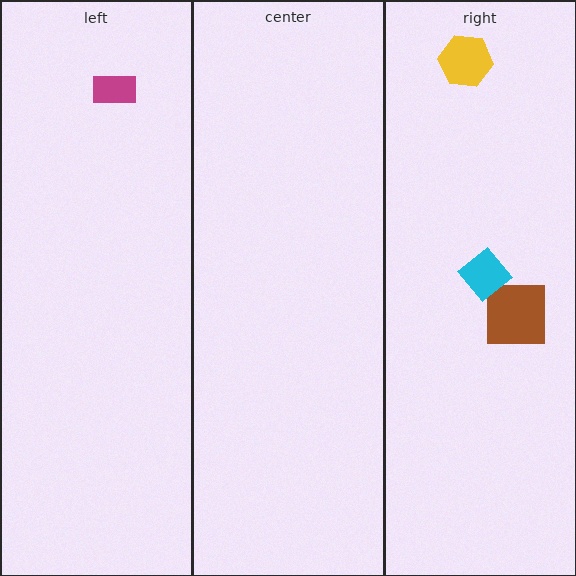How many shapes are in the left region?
1.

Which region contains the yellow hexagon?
The right region.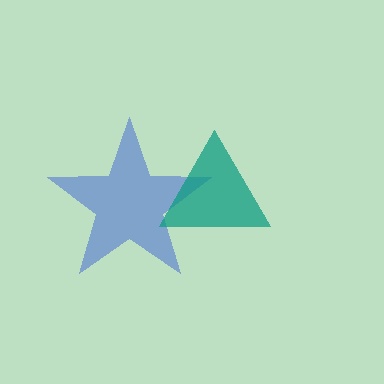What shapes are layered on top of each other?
The layered shapes are: a blue star, a teal triangle.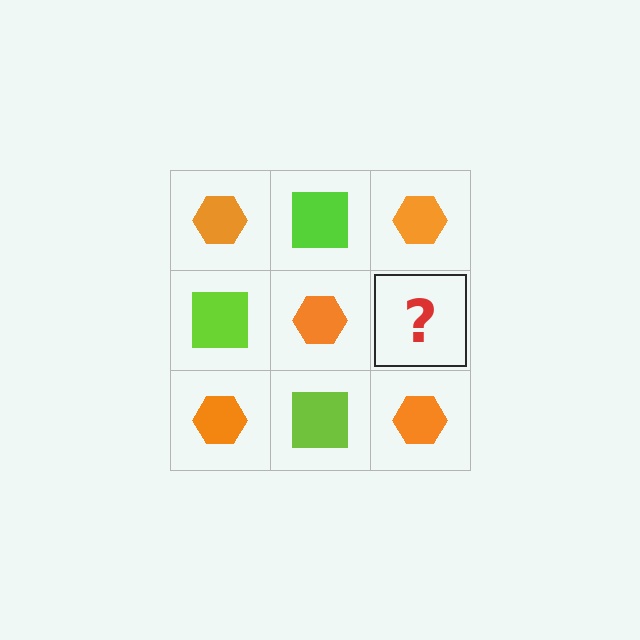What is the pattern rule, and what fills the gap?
The rule is that it alternates orange hexagon and lime square in a checkerboard pattern. The gap should be filled with a lime square.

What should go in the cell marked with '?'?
The missing cell should contain a lime square.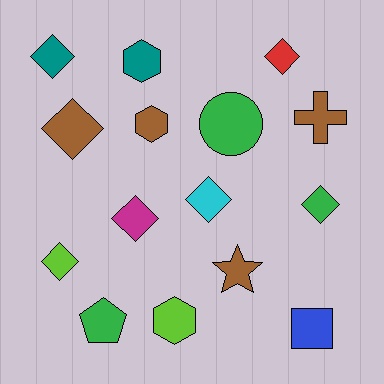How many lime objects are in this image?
There are 2 lime objects.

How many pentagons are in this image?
There is 1 pentagon.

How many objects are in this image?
There are 15 objects.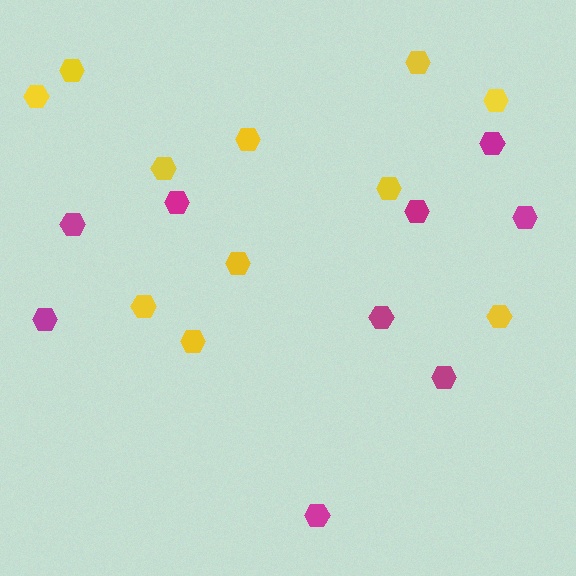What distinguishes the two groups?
There are 2 groups: one group of yellow hexagons (11) and one group of magenta hexagons (9).